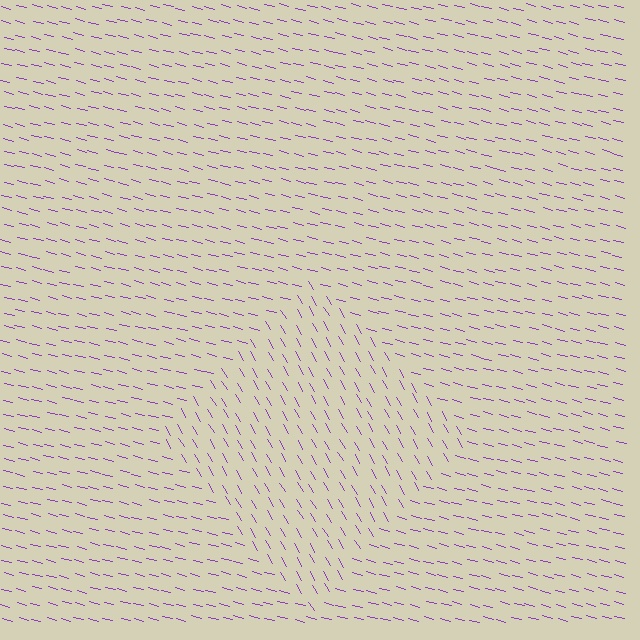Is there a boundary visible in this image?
Yes, there is a texture boundary formed by a change in line orientation.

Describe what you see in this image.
The image is filled with small purple line segments. A diamond region in the image has lines oriented differently from the surrounding lines, creating a visible texture boundary.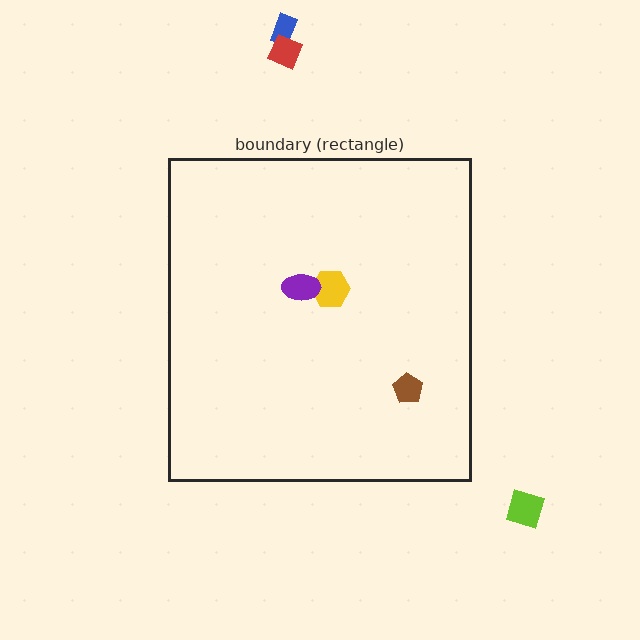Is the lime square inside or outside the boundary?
Outside.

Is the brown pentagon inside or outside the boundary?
Inside.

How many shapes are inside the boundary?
3 inside, 3 outside.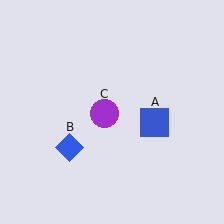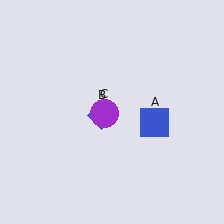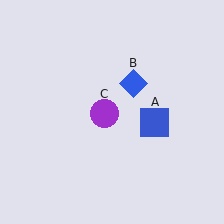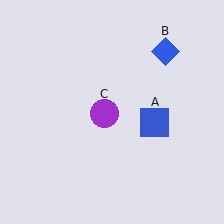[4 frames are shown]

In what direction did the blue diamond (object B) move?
The blue diamond (object B) moved up and to the right.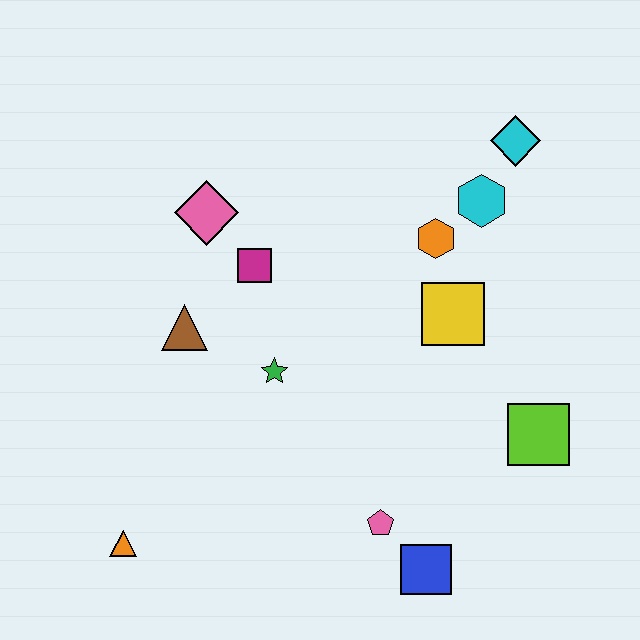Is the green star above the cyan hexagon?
No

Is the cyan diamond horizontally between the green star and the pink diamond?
No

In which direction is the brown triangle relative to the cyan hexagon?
The brown triangle is to the left of the cyan hexagon.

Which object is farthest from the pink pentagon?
The cyan diamond is farthest from the pink pentagon.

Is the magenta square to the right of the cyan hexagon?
No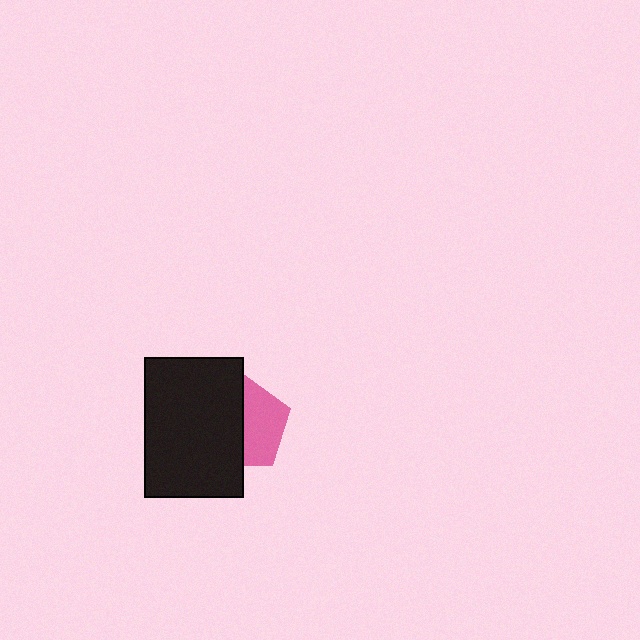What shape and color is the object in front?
The object in front is a black rectangle.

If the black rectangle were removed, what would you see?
You would see the complete pink pentagon.